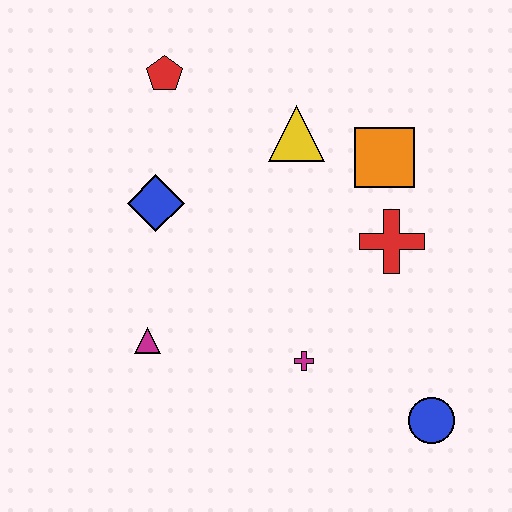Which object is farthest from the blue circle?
The red pentagon is farthest from the blue circle.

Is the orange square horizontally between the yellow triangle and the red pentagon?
No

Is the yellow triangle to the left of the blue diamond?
No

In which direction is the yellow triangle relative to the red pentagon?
The yellow triangle is to the right of the red pentagon.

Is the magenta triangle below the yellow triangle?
Yes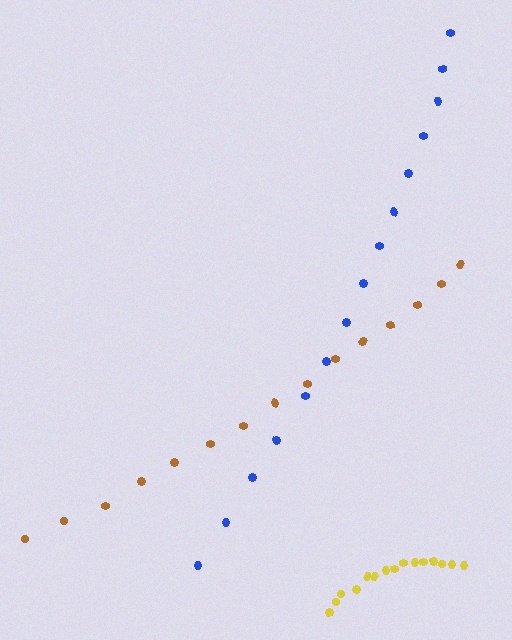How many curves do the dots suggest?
There are 3 distinct paths.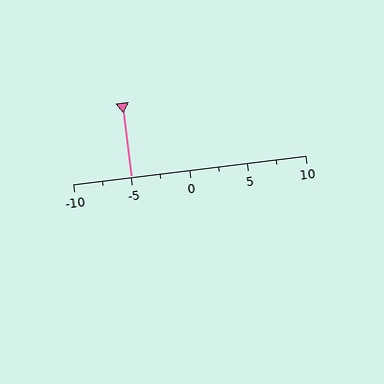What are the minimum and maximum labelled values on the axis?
The axis runs from -10 to 10.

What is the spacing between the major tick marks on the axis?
The major ticks are spaced 5 apart.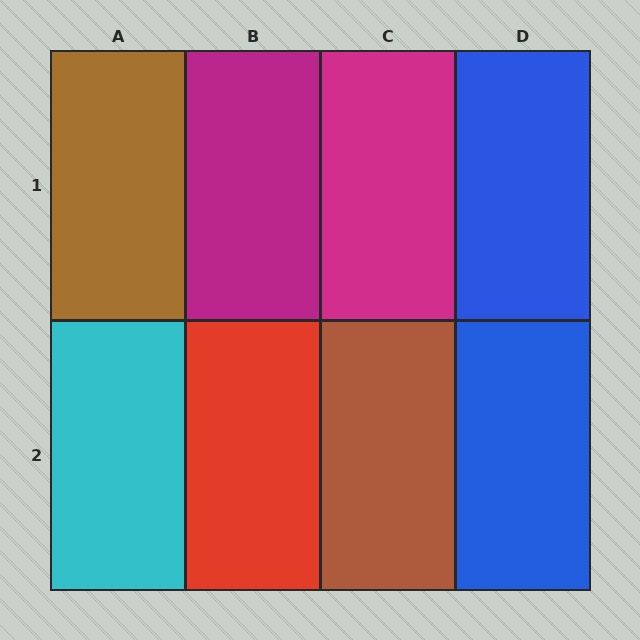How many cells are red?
1 cell is red.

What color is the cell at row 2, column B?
Red.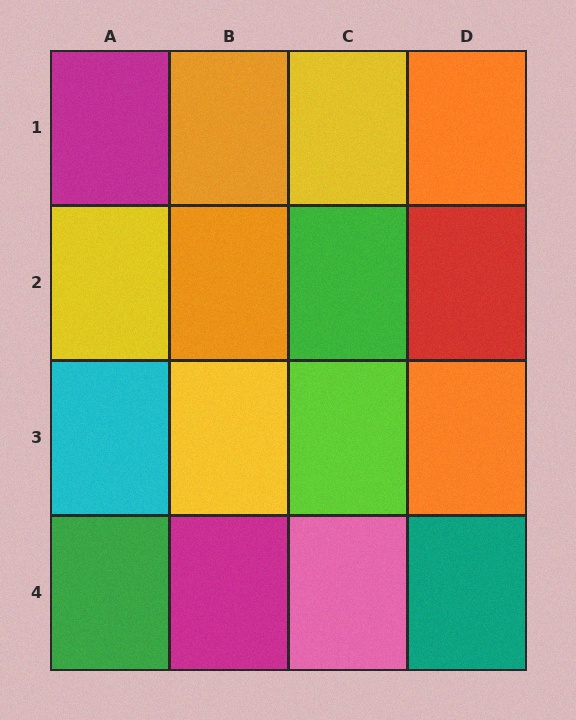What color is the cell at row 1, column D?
Orange.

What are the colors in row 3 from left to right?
Cyan, yellow, lime, orange.